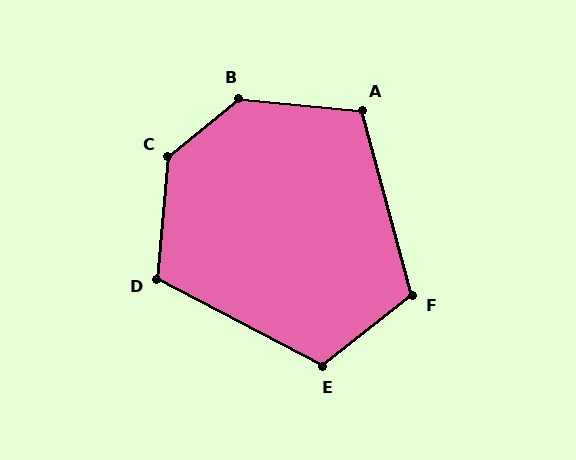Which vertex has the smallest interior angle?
A, at approximately 111 degrees.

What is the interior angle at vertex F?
Approximately 113 degrees (obtuse).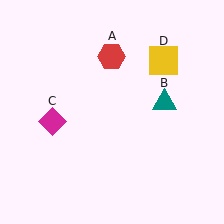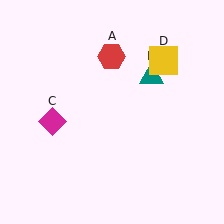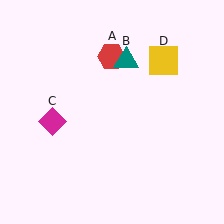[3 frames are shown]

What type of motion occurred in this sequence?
The teal triangle (object B) rotated counterclockwise around the center of the scene.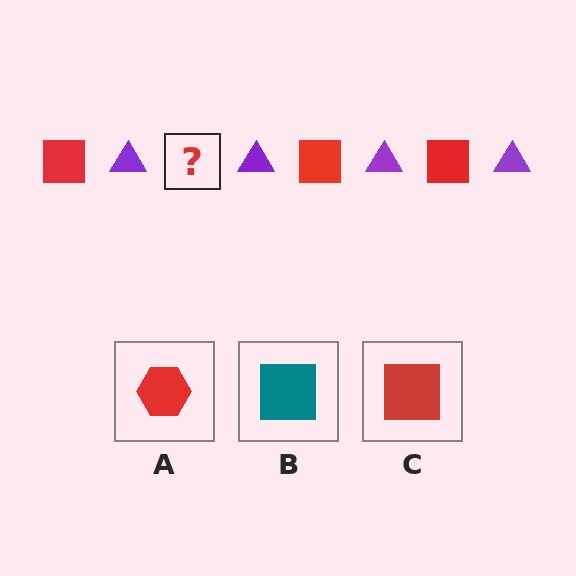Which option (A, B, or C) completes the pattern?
C.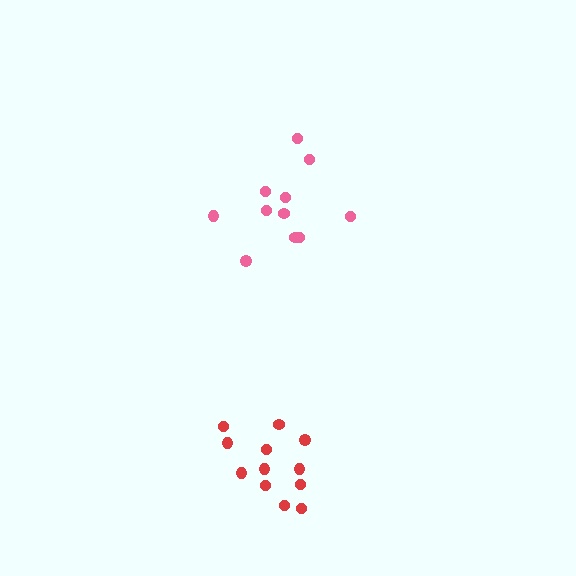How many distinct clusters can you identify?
There are 2 distinct clusters.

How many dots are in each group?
Group 1: 12 dots, Group 2: 11 dots (23 total).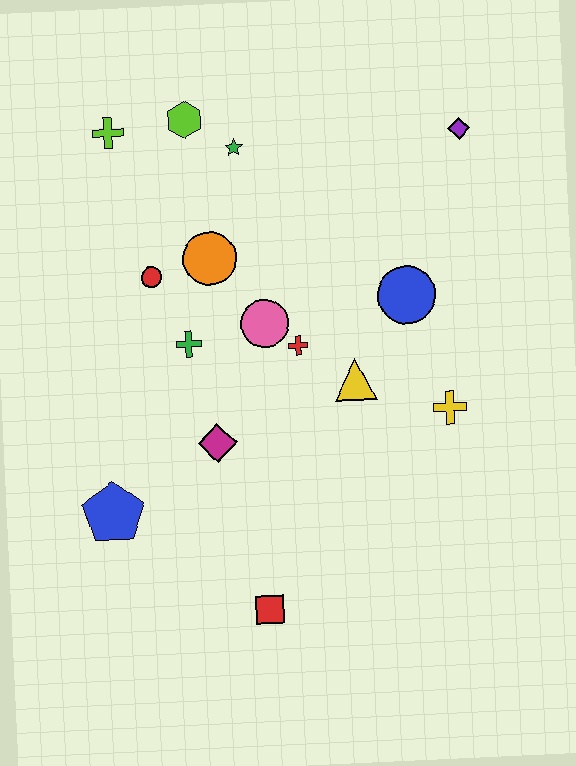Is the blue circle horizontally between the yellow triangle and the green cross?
No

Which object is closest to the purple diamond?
The blue circle is closest to the purple diamond.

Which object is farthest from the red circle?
The red square is farthest from the red circle.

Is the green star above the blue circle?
Yes